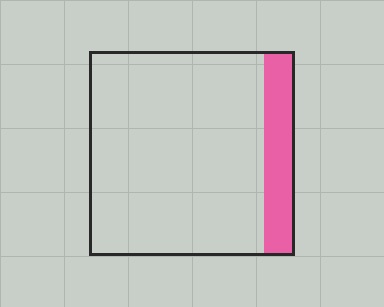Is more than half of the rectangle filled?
No.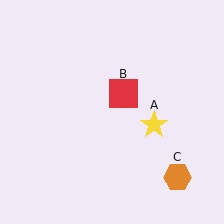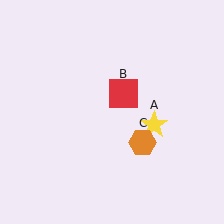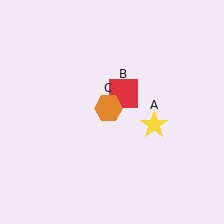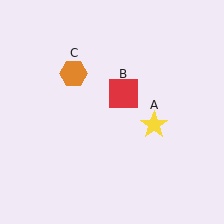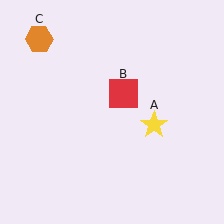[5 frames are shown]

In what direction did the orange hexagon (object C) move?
The orange hexagon (object C) moved up and to the left.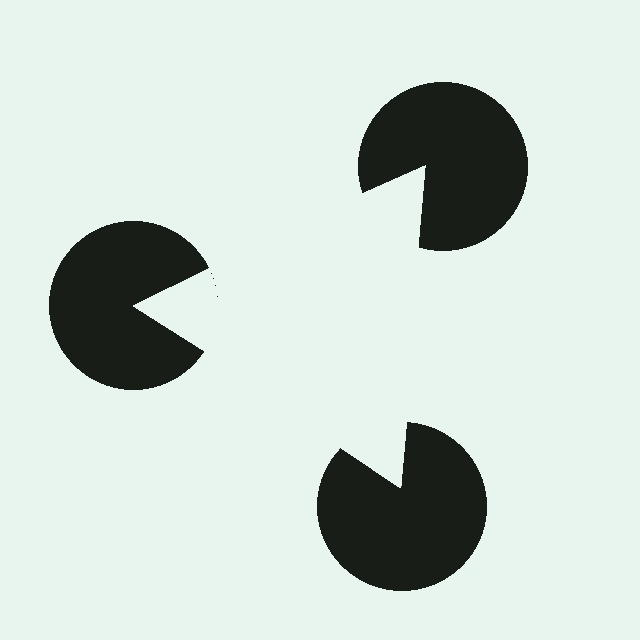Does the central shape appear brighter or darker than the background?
It typically appears slightly brighter than the background, even though no actual brightness change is drawn.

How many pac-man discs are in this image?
There are 3 — one at each vertex of the illusory triangle.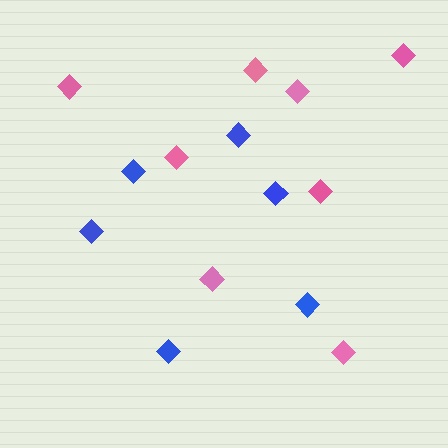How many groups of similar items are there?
There are 2 groups: one group of pink diamonds (8) and one group of blue diamonds (6).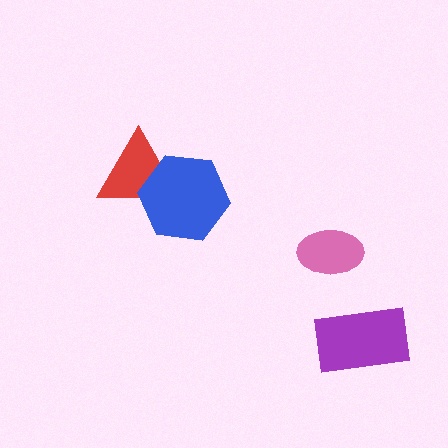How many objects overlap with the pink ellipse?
0 objects overlap with the pink ellipse.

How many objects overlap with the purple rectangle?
0 objects overlap with the purple rectangle.